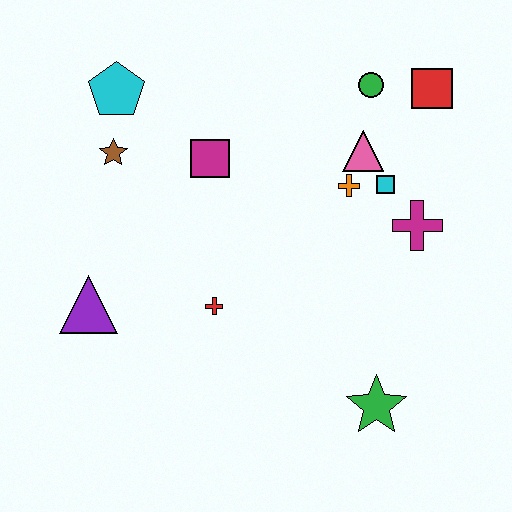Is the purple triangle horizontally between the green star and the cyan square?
No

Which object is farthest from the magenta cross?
The purple triangle is farthest from the magenta cross.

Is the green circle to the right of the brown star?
Yes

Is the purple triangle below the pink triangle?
Yes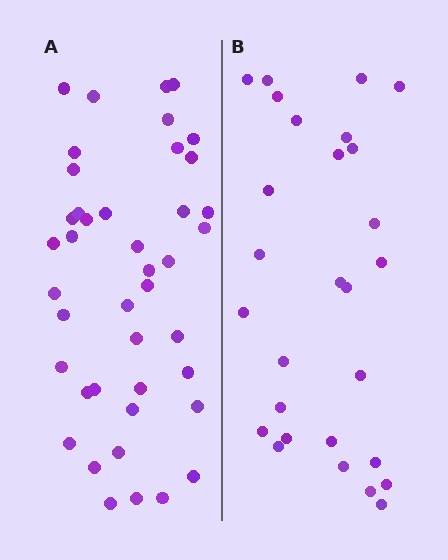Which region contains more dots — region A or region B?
Region A (the left region) has more dots.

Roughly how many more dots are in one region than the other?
Region A has approximately 15 more dots than region B.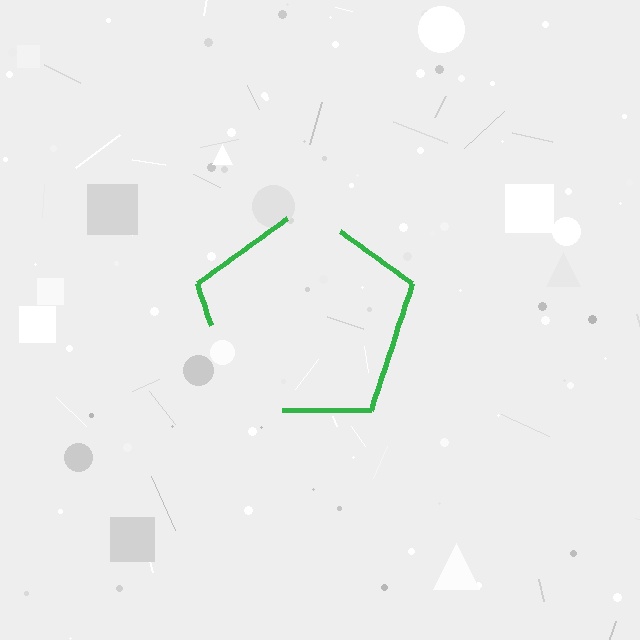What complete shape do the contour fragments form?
The contour fragments form a pentagon.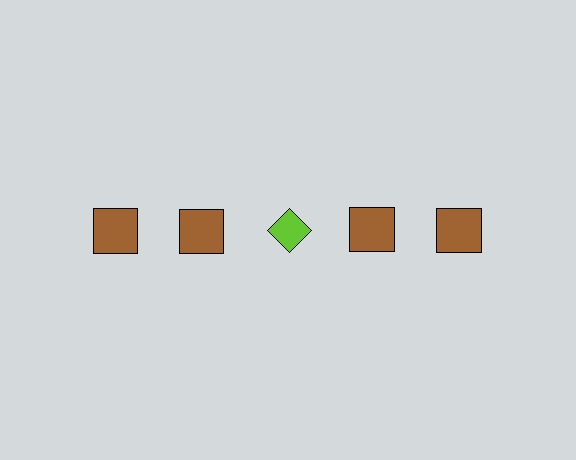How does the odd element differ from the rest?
It differs in both color (lime instead of brown) and shape (diamond instead of square).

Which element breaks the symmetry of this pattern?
The lime diamond in the top row, center column breaks the symmetry. All other shapes are brown squares.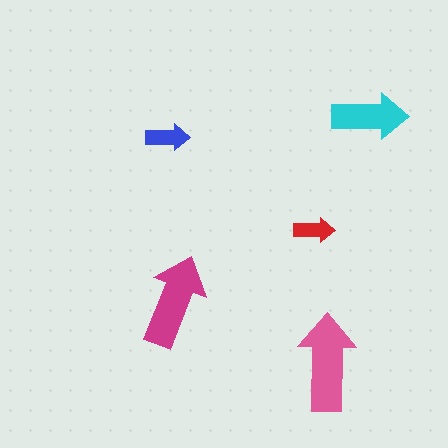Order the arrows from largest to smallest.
the pink one, the magenta one, the cyan one, the blue one, the red one.